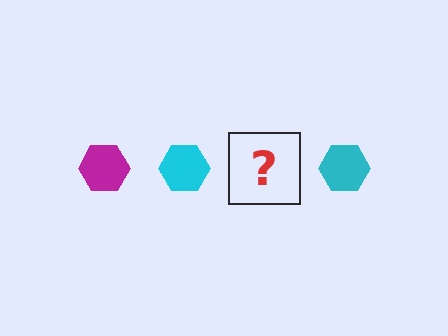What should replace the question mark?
The question mark should be replaced with a magenta hexagon.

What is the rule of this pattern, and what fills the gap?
The rule is that the pattern cycles through magenta, cyan hexagons. The gap should be filled with a magenta hexagon.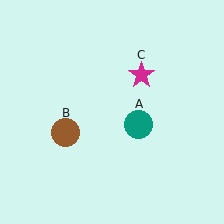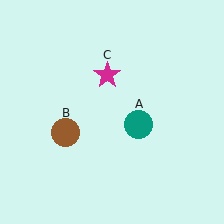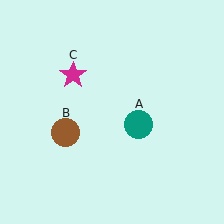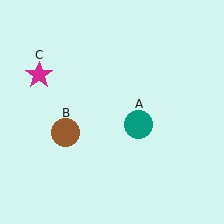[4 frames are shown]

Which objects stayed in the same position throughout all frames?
Teal circle (object A) and brown circle (object B) remained stationary.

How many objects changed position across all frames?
1 object changed position: magenta star (object C).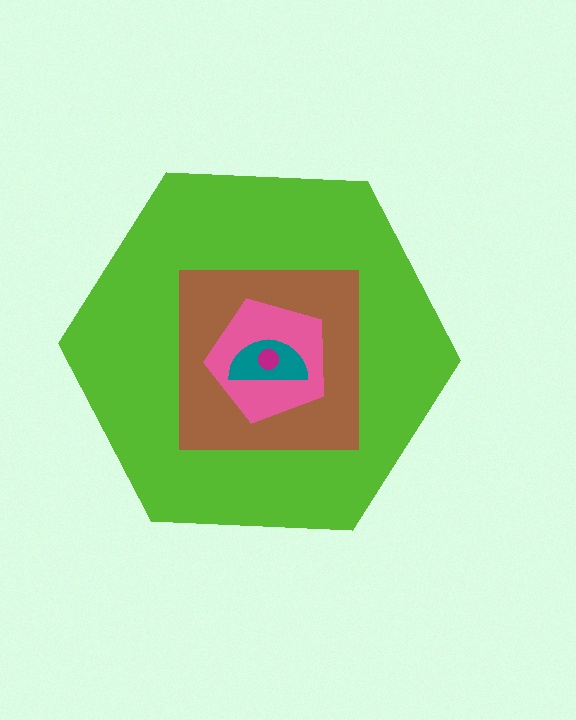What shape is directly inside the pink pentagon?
The teal semicircle.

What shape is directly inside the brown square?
The pink pentagon.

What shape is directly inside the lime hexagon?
The brown square.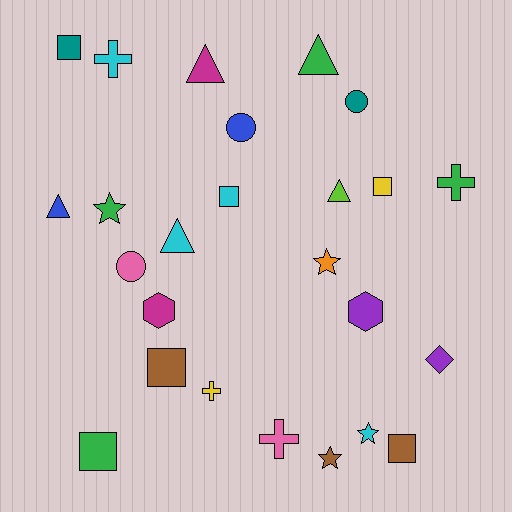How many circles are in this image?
There are 3 circles.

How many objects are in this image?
There are 25 objects.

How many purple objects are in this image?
There are 2 purple objects.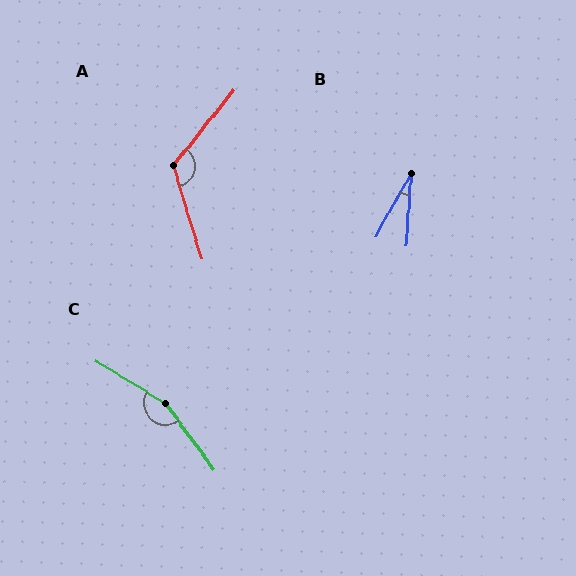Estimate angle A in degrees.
Approximately 124 degrees.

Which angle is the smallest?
B, at approximately 25 degrees.